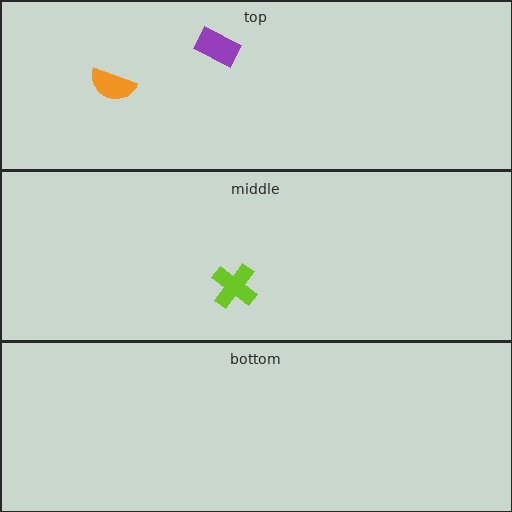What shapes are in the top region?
The purple rectangle, the orange semicircle.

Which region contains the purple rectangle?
The top region.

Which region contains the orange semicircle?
The top region.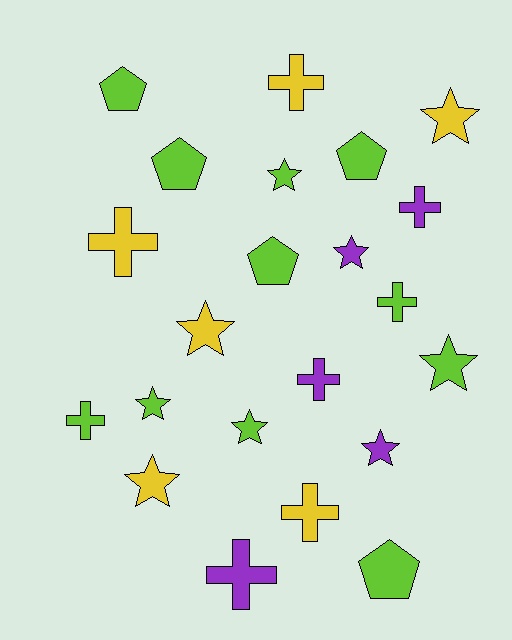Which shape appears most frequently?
Star, with 9 objects.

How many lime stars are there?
There are 4 lime stars.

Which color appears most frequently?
Lime, with 11 objects.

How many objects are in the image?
There are 22 objects.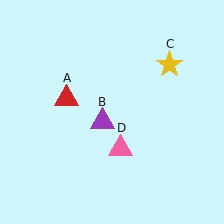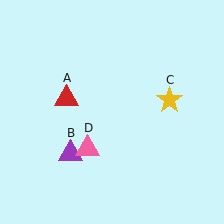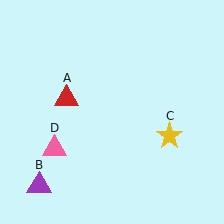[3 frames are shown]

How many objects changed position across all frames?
3 objects changed position: purple triangle (object B), yellow star (object C), pink triangle (object D).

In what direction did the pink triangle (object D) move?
The pink triangle (object D) moved left.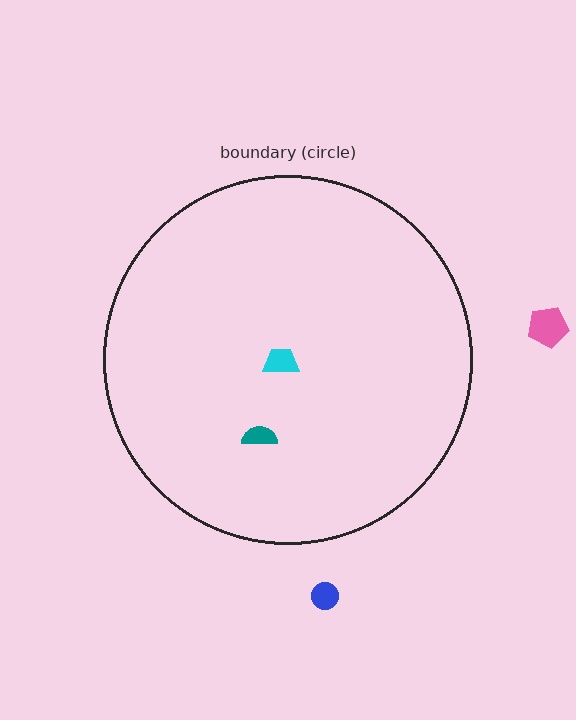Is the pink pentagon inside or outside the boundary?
Outside.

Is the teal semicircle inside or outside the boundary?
Inside.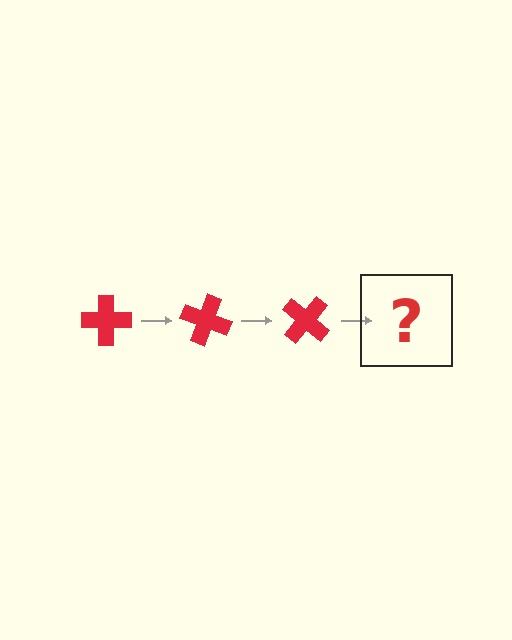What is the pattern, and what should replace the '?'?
The pattern is that the cross rotates 20 degrees each step. The '?' should be a red cross rotated 60 degrees.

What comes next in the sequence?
The next element should be a red cross rotated 60 degrees.